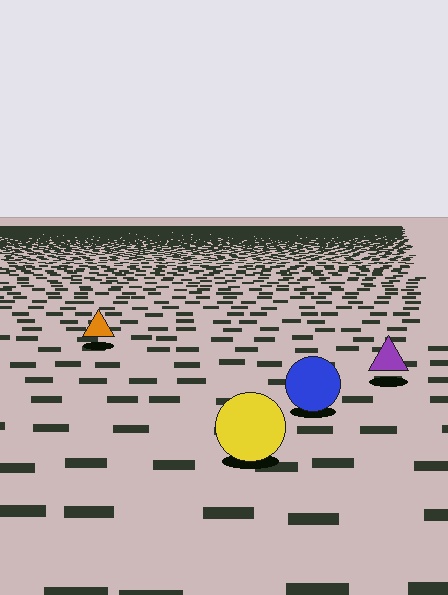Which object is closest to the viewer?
The yellow circle is closest. The texture marks near it are larger and more spread out.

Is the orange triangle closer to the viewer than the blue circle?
No. The blue circle is closer — you can tell from the texture gradient: the ground texture is coarser near it.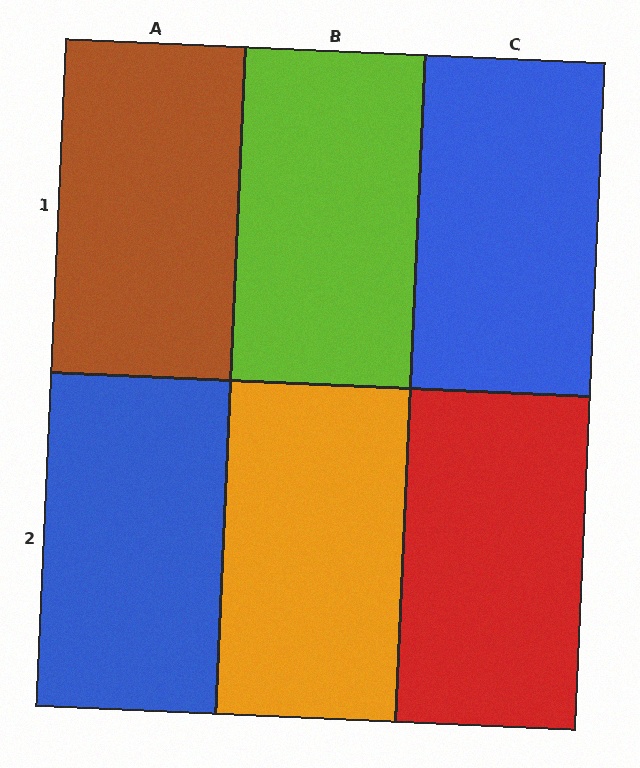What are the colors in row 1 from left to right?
Brown, lime, blue.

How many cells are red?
1 cell is red.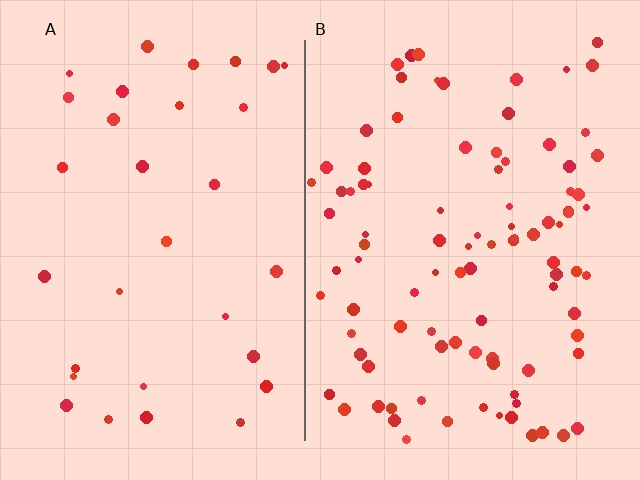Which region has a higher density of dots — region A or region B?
B (the right).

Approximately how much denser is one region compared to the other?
Approximately 3.0× — region B over region A.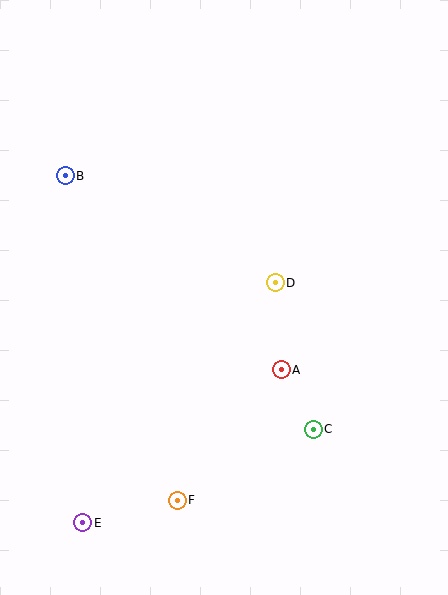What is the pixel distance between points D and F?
The distance between D and F is 238 pixels.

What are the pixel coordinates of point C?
Point C is at (313, 429).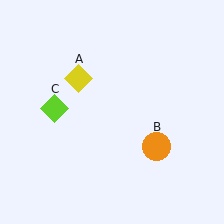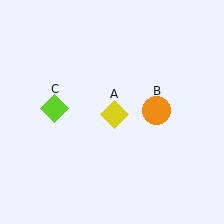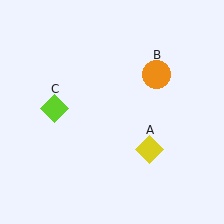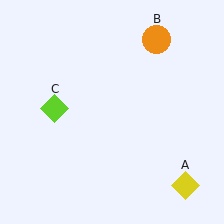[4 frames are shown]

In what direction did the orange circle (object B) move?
The orange circle (object B) moved up.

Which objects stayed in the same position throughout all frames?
Lime diamond (object C) remained stationary.